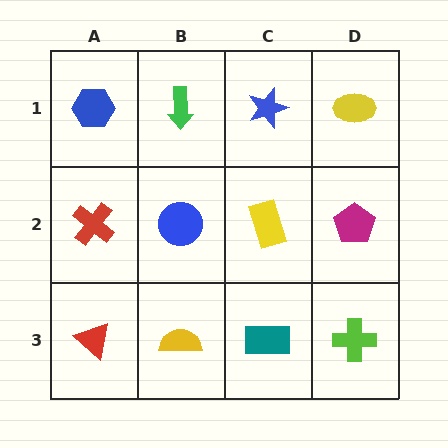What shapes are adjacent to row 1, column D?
A magenta pentagon (row 2, column D), a blue star (row 1, column C).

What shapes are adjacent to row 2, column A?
A blue hexagon (row 1, column A), a red triangle (row 3, column A), a blue circle (row 2, column B).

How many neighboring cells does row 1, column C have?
3.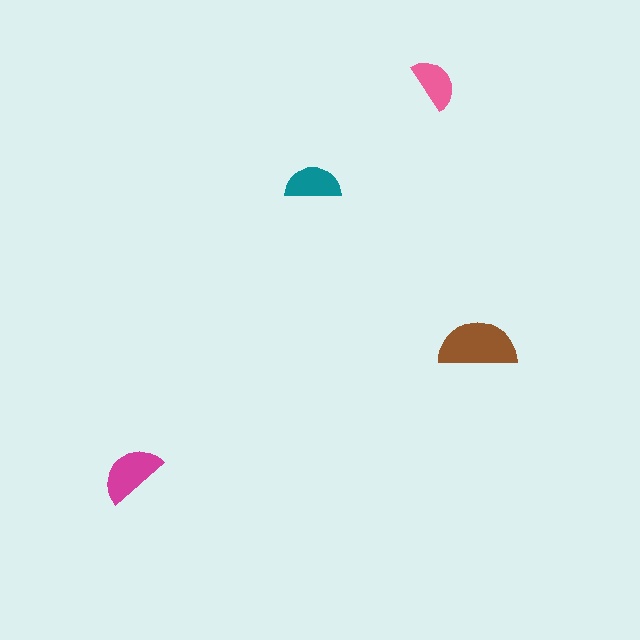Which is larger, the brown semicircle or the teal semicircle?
The brown one.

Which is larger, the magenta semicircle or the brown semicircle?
The brown one.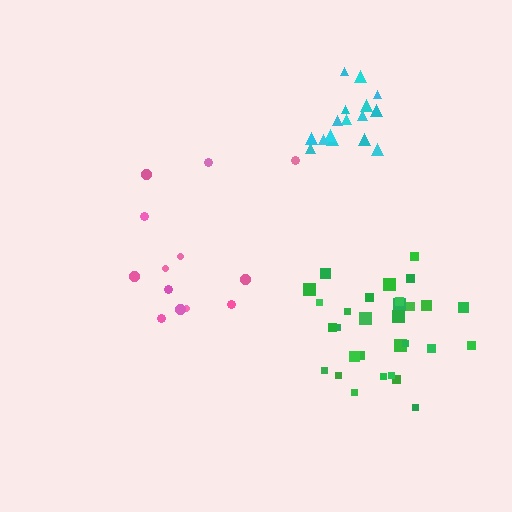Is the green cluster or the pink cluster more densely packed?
Green.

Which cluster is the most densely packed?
Cyan.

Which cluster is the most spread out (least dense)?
Pink.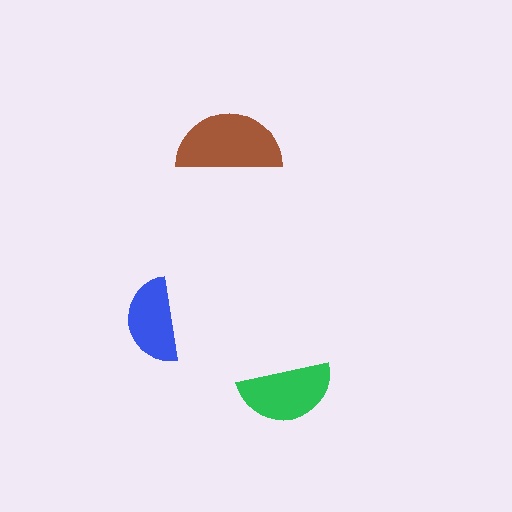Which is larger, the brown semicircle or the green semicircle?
The brown one.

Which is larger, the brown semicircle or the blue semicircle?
The brown one.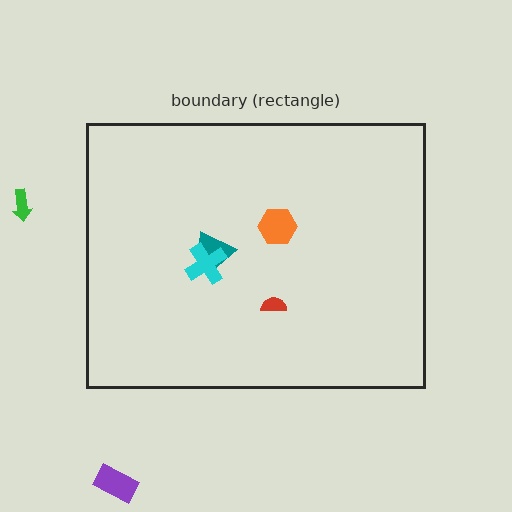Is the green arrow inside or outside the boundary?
Outside.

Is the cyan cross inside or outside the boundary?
Inside.